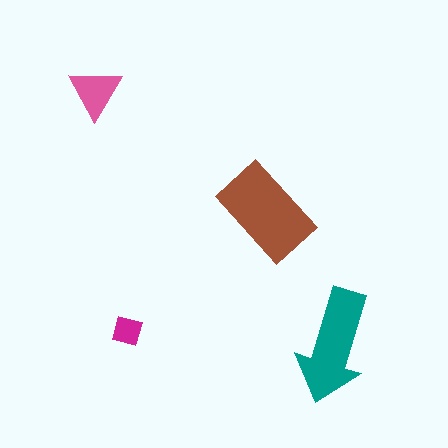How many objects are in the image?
There are 4 objects in the image.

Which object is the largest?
The brown rectangle.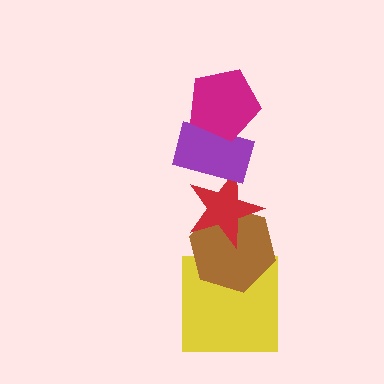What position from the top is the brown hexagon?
The brown hexagon is 4th from the top.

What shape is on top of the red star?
The purple rectangle is on top of the red star.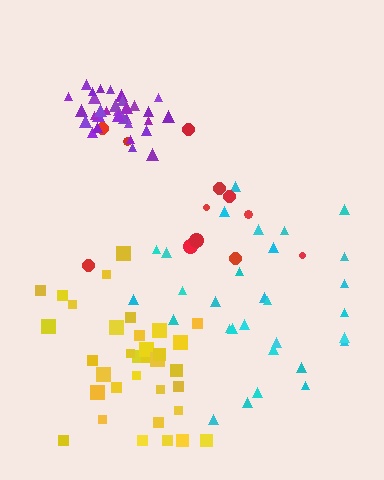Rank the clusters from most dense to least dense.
purple, yellow, cyan, red.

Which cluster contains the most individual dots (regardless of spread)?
Yellow (34).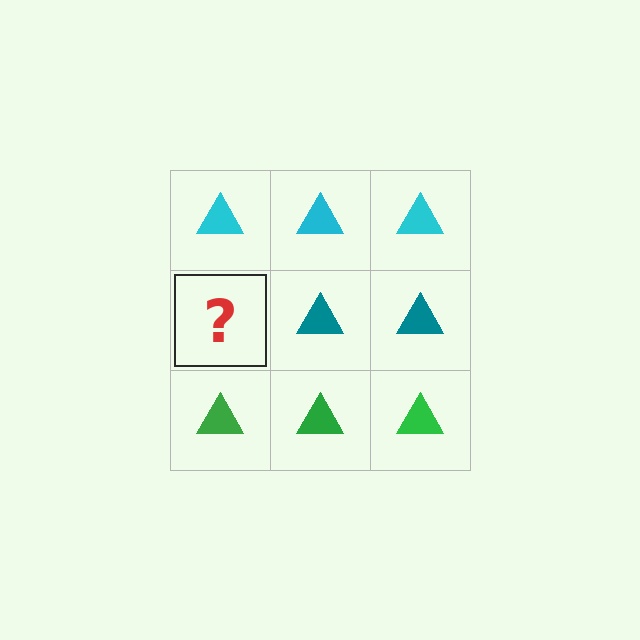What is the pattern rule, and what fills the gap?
The rule is that each row has a consistent color. The gap should be filled with a teal triangle.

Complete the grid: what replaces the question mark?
The question mark should be replaced with a teal triangle.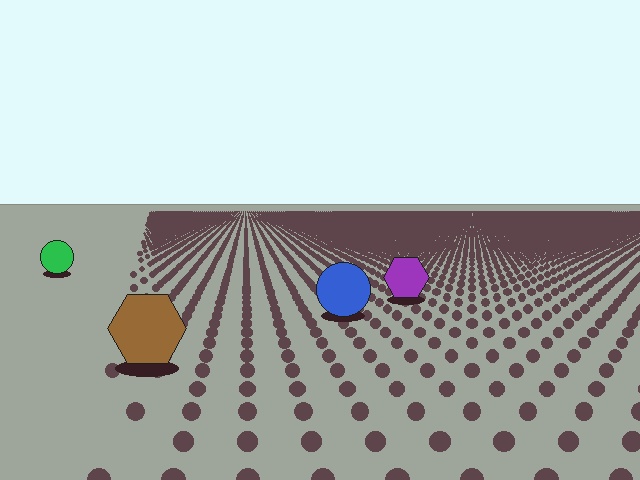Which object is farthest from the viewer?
The green circle is farthest from the viewer. It appears smaller and the ground texture around it is denser.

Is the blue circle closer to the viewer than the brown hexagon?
No. The brown hexagon is closer — you can tell from the texture gradient: the ground texture is coarser near it.